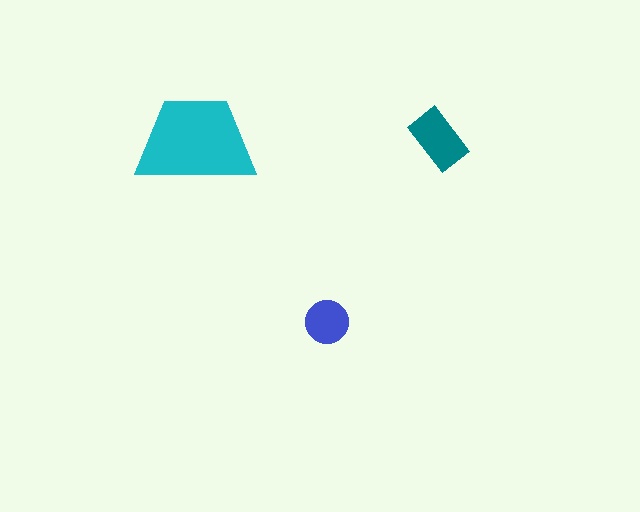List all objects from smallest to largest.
The blue circle, the teal rectangle, the cyan trapezoid.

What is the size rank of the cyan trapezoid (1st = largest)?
1st.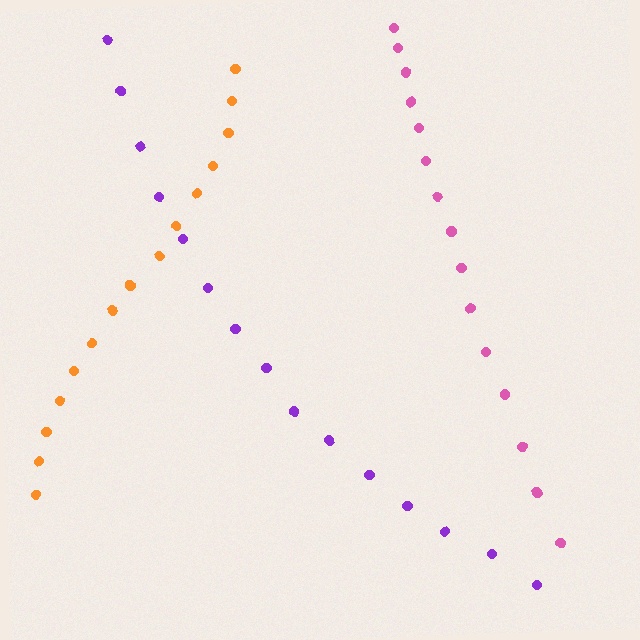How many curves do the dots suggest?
There are 3 distinct paths.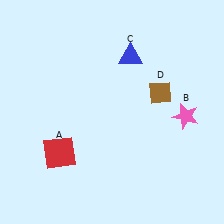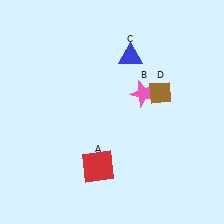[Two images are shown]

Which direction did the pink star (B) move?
The pink star (B) moved left.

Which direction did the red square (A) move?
The red square (A) moved right.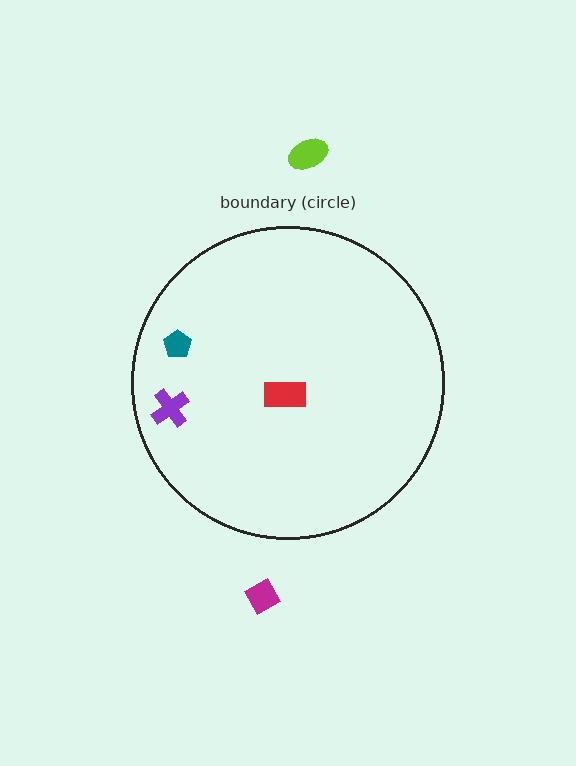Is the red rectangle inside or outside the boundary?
Inside.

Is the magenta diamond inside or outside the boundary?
Outside.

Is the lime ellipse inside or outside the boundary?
Outside.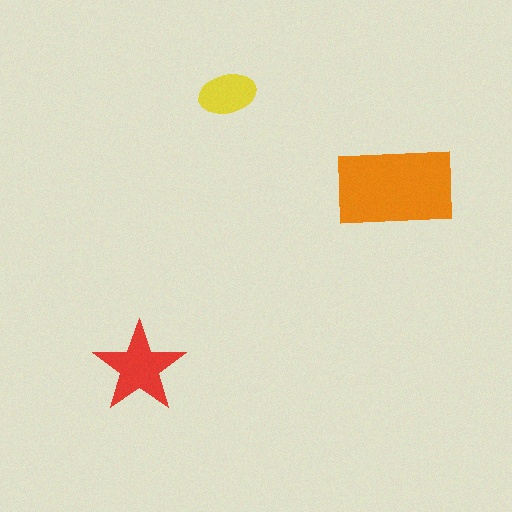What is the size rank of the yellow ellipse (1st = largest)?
3rd.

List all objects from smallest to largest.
The yellow ellipse, the red star, the orange rectangle.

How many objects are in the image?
There are 3 objects in the image.